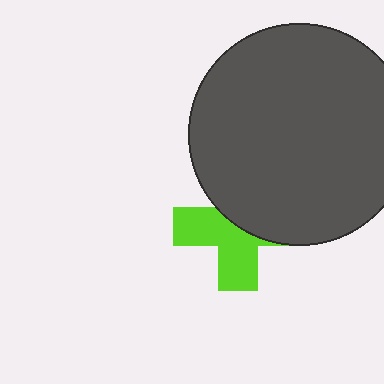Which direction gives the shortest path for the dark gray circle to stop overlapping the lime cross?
Moving up gives the shortest separation.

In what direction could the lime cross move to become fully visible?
The lime cross could move down. That would shift it out from behind the dark gray circle entirely.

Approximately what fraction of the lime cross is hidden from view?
Roughly 49% of the lime cross is hidden behind the dark gray circle.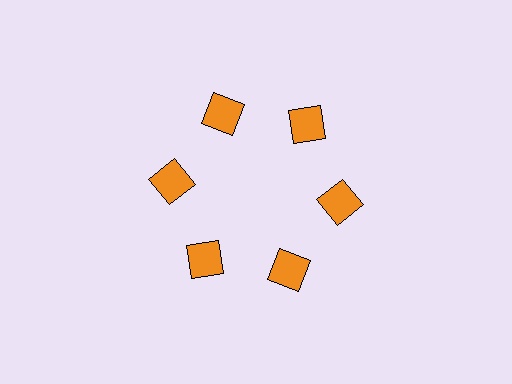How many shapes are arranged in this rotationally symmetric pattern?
There are 6 shapes, arranged in 6 groups of 1.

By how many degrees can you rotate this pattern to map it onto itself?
The pattern maps onto itself every 60 degrees of rotation.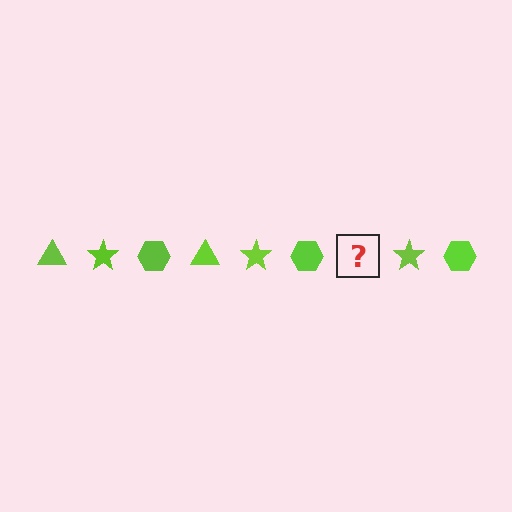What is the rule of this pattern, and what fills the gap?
The rule is that the pattern cycles through triangle, star, hexagon shapes in lime. The gap should be filled with a lime triangle.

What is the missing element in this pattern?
The missing element is a lime triangle.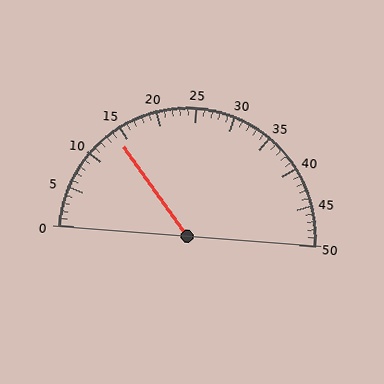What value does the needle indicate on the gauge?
The needle indicates approximately 14.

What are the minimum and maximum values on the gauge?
The gauge ranges from 0 to 50.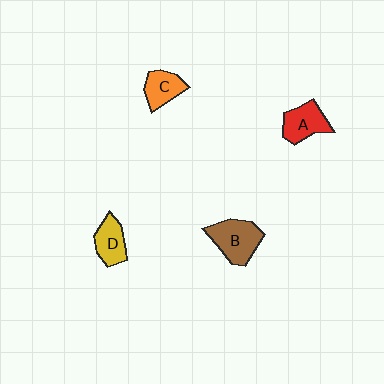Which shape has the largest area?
Shape B (brown).